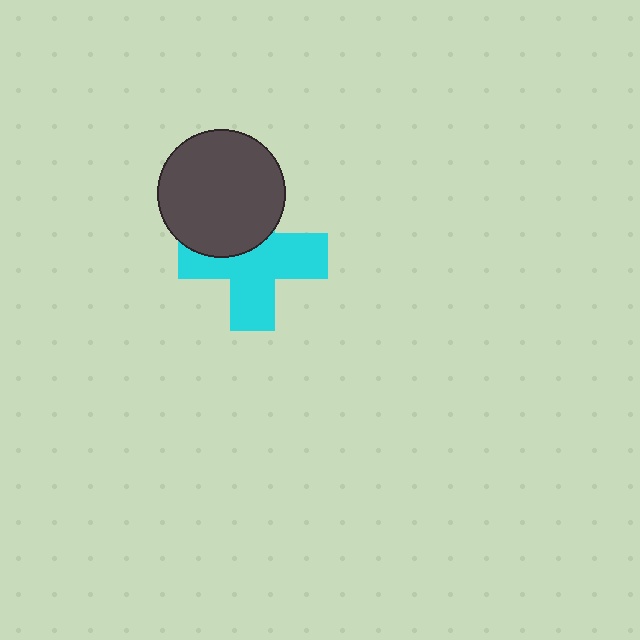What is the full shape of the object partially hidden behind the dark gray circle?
The partially hidden object is a cyan cross.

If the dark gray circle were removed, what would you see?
You would see the complete cyan cross.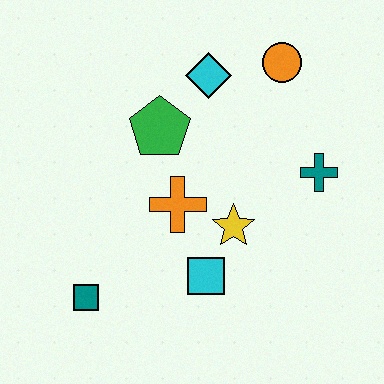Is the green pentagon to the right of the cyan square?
No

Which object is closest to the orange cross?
The yellow star is closest to the orange cross.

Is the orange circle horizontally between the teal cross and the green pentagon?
Yes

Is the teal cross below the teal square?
No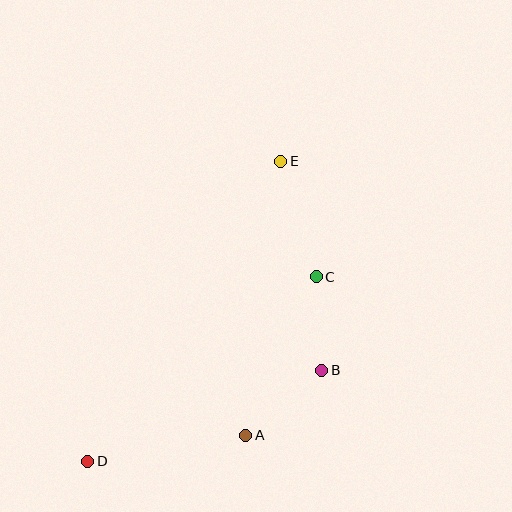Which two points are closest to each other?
Points B and C are closest to each other.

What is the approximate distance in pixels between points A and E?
The distance between A and E is approximately 276 pixels.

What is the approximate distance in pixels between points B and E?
The distance between B and E is approximately 213 pixels.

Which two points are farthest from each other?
Points D and E are farthest from each other.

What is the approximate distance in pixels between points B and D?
The distance between B and D is approximately 251 pixels.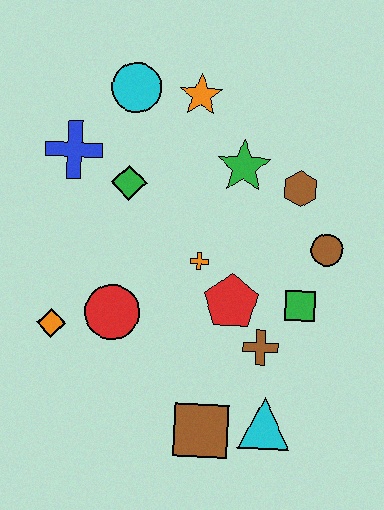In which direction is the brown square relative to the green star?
The brown square is below the green star.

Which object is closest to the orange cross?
The red pentagon is closest to the orange cross.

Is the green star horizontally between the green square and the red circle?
Yes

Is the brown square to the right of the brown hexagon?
No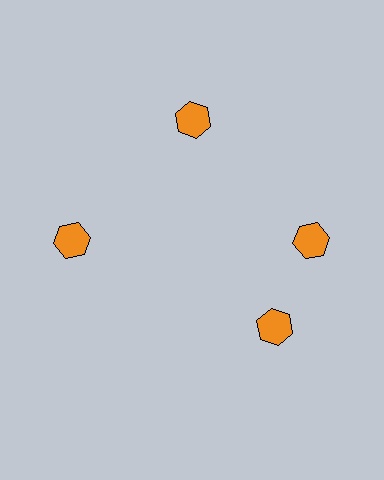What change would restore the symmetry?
The symmetry would be restored by rotating it back into even spacing with its neighbors so that all 4 hexagons sit at equal angles and equal distance from the center.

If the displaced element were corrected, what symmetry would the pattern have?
It would have 4-fold rotational symmetry — the pattern would map onto itself every 90 degrees.